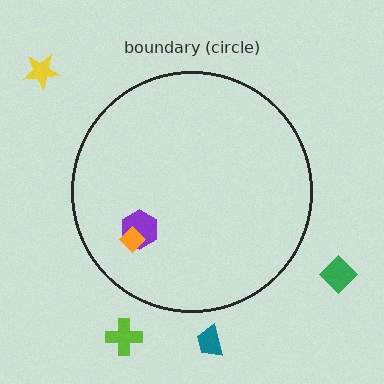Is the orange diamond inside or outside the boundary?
Inside.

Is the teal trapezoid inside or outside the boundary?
Outside.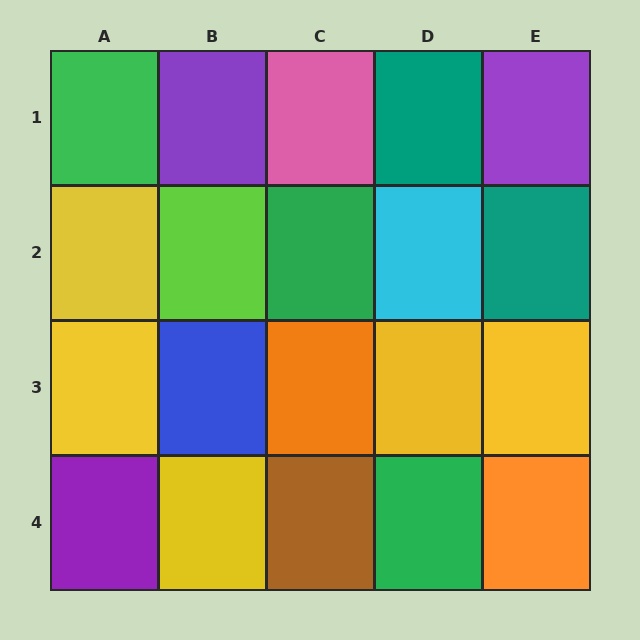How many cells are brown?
1 cell is brown.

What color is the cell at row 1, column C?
Pink.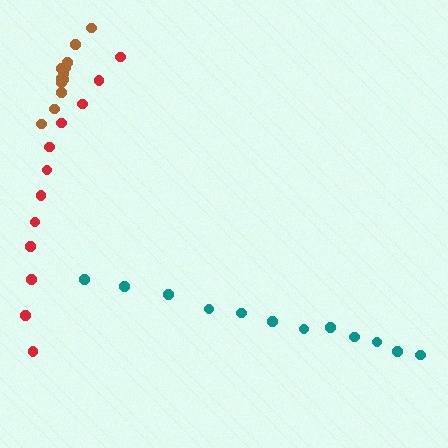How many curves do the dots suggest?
There are 3 distinct paths.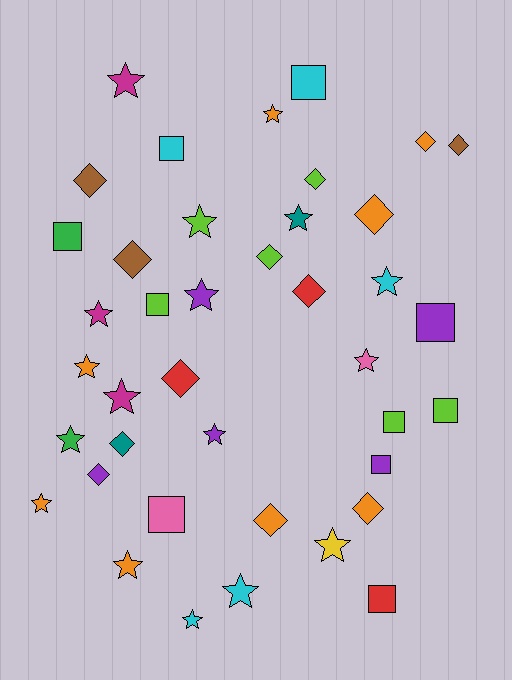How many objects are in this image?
There are 40 objects.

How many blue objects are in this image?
There are no blue objects.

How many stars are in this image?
There are 17 stars.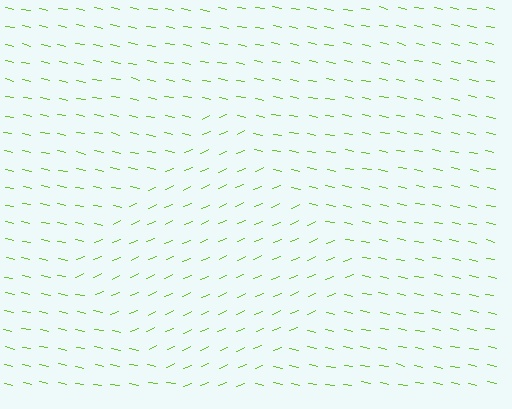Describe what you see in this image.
The image is filled with small lime line segments. A diamond region in the image has lines oriented differently from the surrounding lines, creating a visible texture boundary.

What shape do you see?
I see a diamond.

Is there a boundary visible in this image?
Yes, there is a texture boundary formed by a change in line orientation.